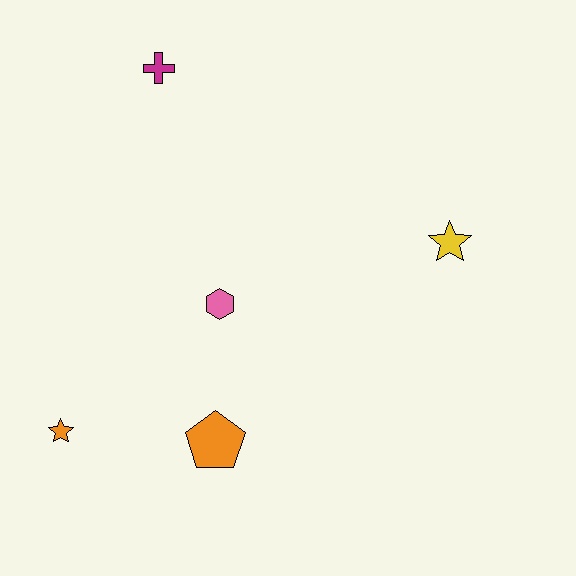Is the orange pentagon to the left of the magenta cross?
No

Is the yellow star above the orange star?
Yes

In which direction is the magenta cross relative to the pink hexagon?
The magenta cross is above the pink hexagon.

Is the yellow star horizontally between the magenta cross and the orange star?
No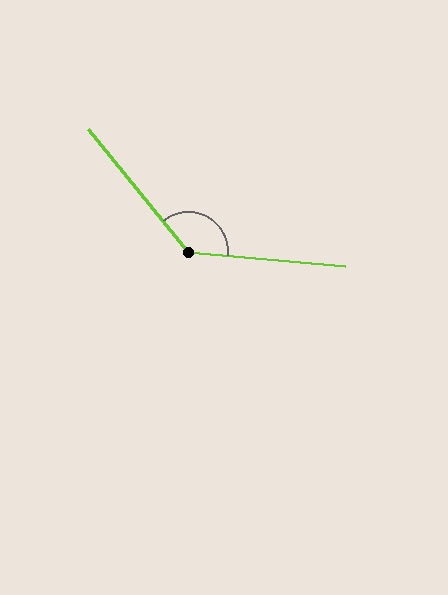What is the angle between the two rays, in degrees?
Approximately 134 degrees.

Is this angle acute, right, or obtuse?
It is obtuse.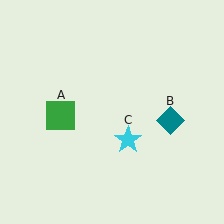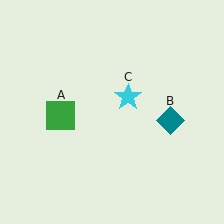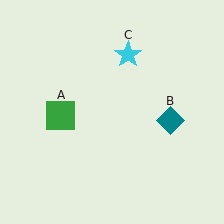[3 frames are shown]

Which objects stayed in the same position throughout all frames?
Green square (object A) and teal diamond (object B) remained stationary.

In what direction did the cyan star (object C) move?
The cyan star (object C) moved up.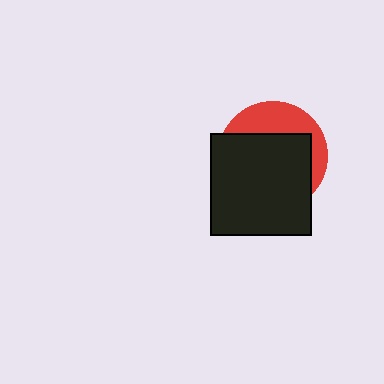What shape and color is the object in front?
The object in front is a black square.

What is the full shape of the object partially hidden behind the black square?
The partially hidden object is a red circle.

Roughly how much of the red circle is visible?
A small part of it is visible (roughly 33%).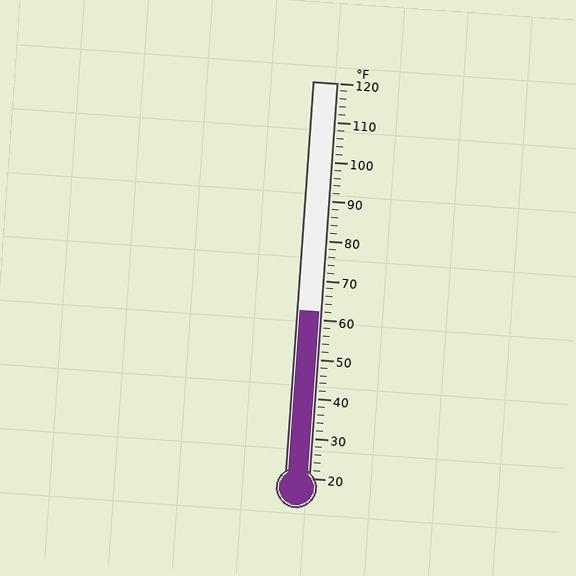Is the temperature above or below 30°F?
The temperature is above 30°F.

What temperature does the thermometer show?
The thermometer shows approximately 62°F.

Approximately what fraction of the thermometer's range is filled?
The thermometer is filled to approximately 40% of its range.